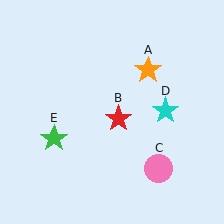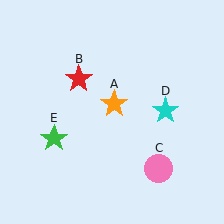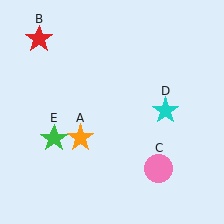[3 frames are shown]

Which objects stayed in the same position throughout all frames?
Pink circle (object C) and cyan star (object D) and green star (object E) remained stationary.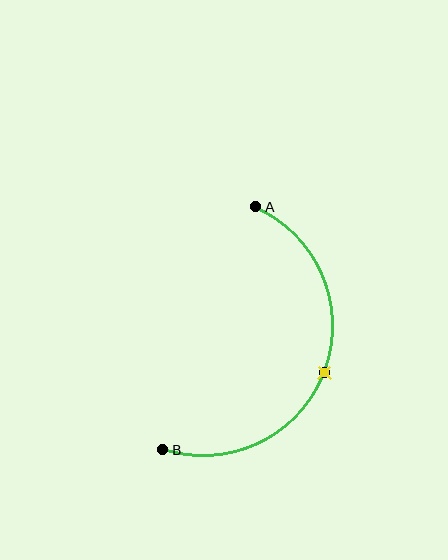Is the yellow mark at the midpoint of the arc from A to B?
Yes. The yellow mark lies on the arc at equal arc-length from both A and B — it is the arc midpoint.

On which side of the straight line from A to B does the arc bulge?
The arc bulges to the right of the straight line connecting A and B.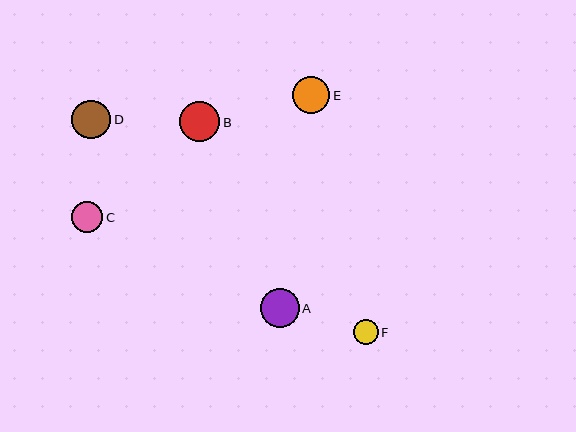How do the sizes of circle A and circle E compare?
Circle A and circle E are approximately the same size.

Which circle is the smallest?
Circle F is the smallest with a size of approximately 25 pixels.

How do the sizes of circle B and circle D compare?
Circle B and circle D are approximately the same size.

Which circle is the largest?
Circle B is the largest with a size of approximately 40 pixels.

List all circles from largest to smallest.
From largest to smallest: B, D, A, E, C, F.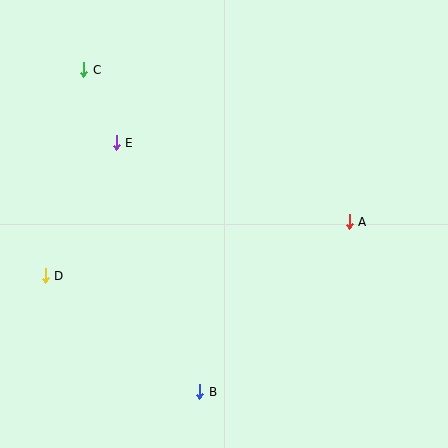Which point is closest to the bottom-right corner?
Point A is closest to the bottom-right corner.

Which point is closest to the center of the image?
Point A at (349, 222) is closest to the center.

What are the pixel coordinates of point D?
Point D is at (45, 276).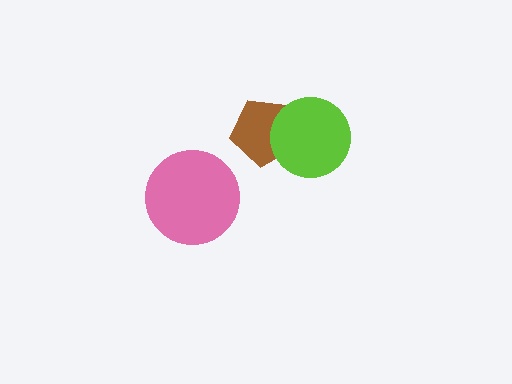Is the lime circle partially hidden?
No, no other shape covers it.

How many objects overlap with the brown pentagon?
1 object overlaps with the brown pentagon.